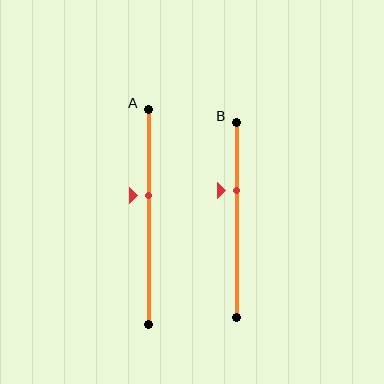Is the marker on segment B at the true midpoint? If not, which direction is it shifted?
No, the marker on segment B is shifted upward by about 15% of the segment length.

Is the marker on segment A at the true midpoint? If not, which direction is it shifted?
No, the marker on segment A is shifted upward by about 10% of the segment length.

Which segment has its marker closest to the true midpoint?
Segment A has its marker closest to the true midpoint.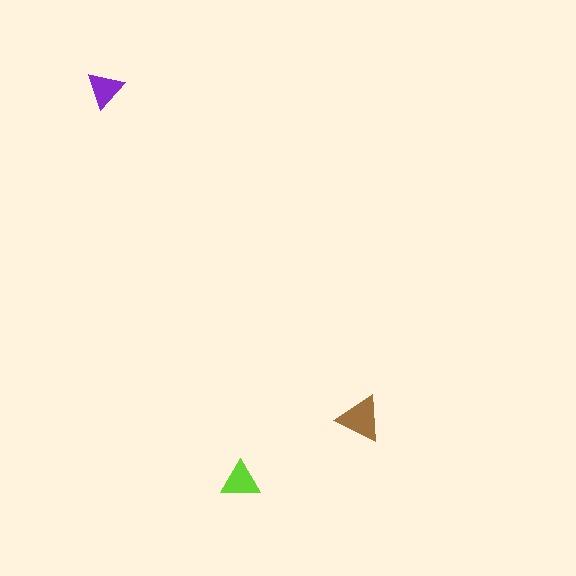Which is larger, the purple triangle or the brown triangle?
The brown one.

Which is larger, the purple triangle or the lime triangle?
The lime one.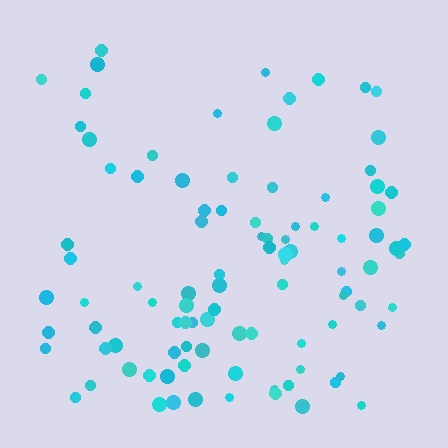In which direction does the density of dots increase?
From top to bottom, with the bottom side densest.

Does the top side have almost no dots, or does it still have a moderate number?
Still a moderate number, just noticeably fewer than the bottom.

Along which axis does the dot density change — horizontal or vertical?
Vertical.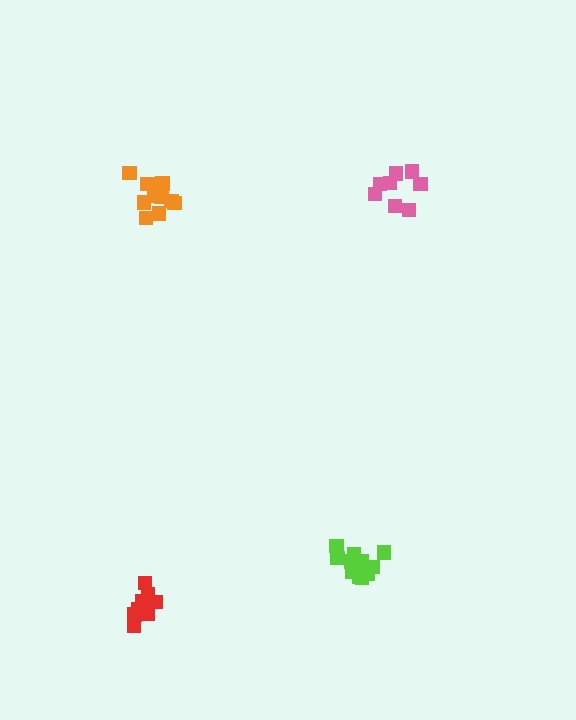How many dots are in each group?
Group 1: 8 dots, Group 2: 14 dots, Group 3: 11 dots, Group 4: 9 dots (42 total).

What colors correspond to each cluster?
The clusters are colored: pink, lime, orange, red.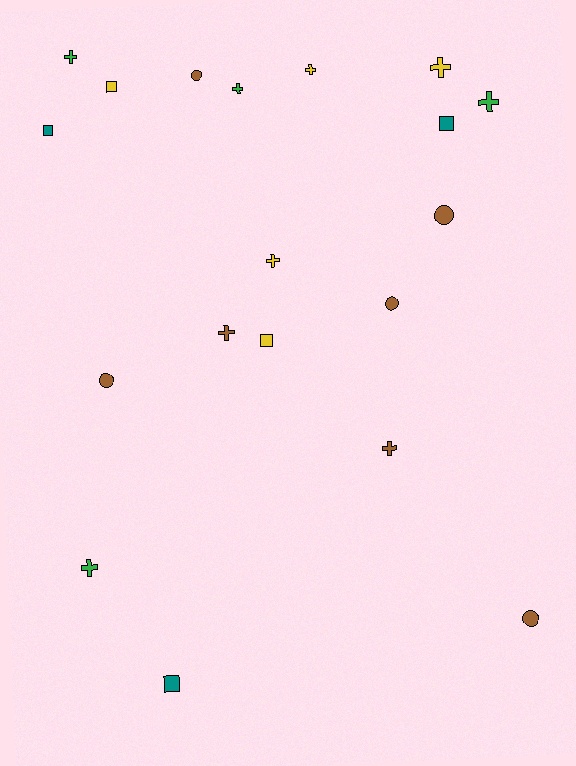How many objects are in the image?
There are 19 objects.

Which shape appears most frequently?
Cross, with 9 objects.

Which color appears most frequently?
Brown, with 7 objects.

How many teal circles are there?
There are no teal circles.